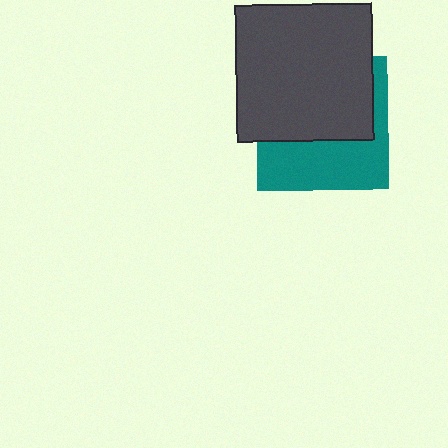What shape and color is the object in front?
The object in front is a dark gray square.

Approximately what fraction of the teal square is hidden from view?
Roughly 57% of the teal square is hidden behind the dark gray square.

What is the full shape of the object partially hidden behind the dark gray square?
The partially hidden object is a teal square.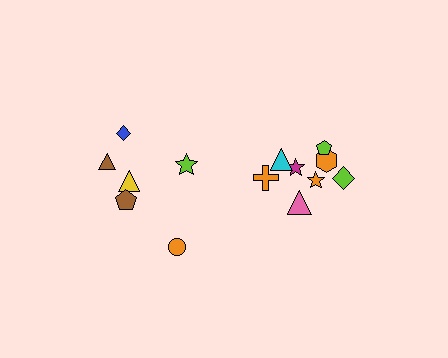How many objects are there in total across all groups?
There are 14 objects.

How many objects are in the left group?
There are 6 objects.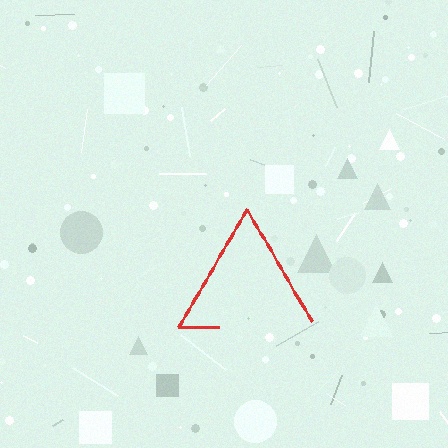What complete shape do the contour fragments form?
The contour fragments form a triangle.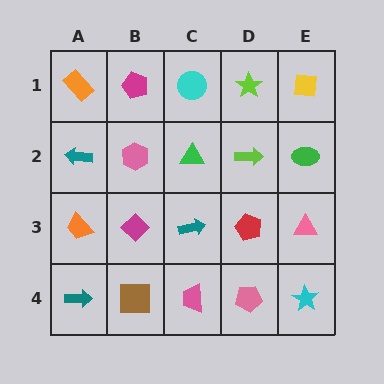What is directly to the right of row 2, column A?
A pink hexagon.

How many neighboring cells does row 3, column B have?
4.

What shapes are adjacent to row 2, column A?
An orange rectangle (row 1, column A), an orange trapezoid (row 3, column A), a pink hexagon (row 2, column B).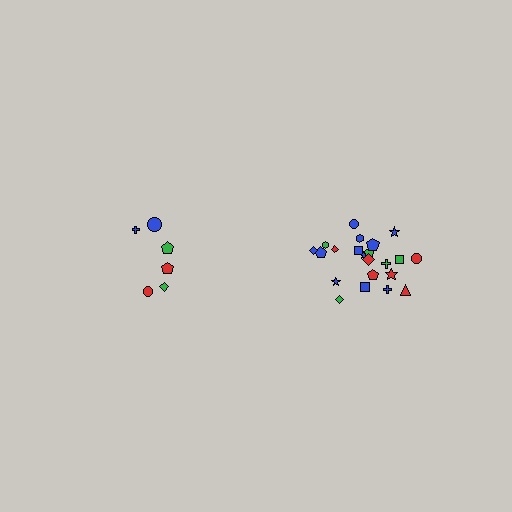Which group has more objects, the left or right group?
The right group.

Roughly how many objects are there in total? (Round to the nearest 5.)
Roughly 30 objects in total.